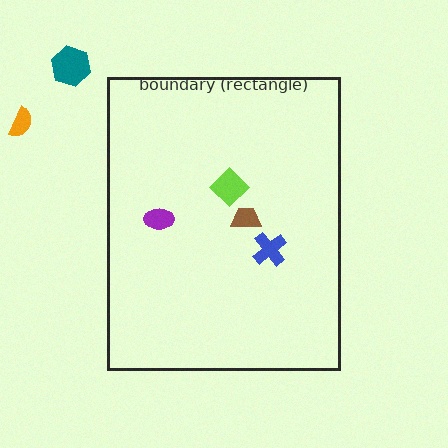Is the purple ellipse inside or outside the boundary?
Inside.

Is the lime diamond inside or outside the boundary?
Inside.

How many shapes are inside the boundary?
4 inside, 2 outside.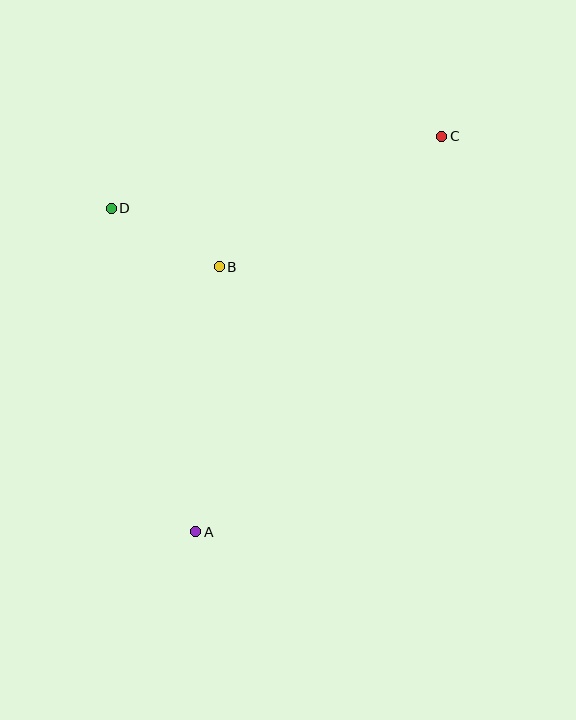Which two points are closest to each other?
Points B and D are closest to each other.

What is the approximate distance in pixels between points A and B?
The distance between A and B is approximately 266 pixels.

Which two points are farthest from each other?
Points A and C are farthest from each other.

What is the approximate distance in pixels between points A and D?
The distance between A and D is approximately 335 pixels.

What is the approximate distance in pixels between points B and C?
The distance between B and C is approximately 258 pixels.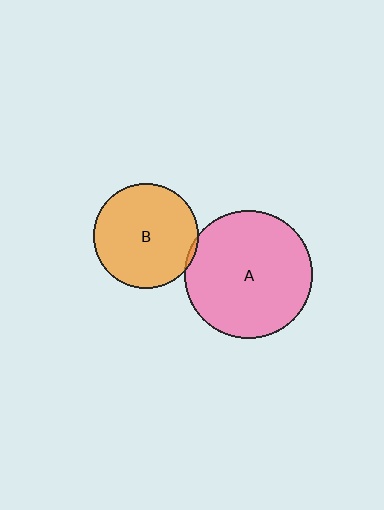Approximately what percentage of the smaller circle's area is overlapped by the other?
Approximately 5%.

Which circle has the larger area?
Circle A (pink).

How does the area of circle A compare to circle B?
Approximately 1.5 times.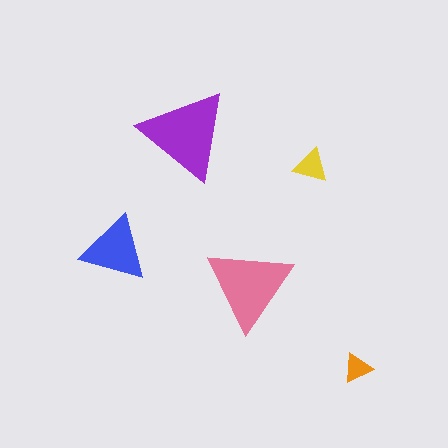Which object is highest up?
The purple triangle is topmost.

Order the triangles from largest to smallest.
the purple one, the pink one, the blue one, the yellow one, the orange one.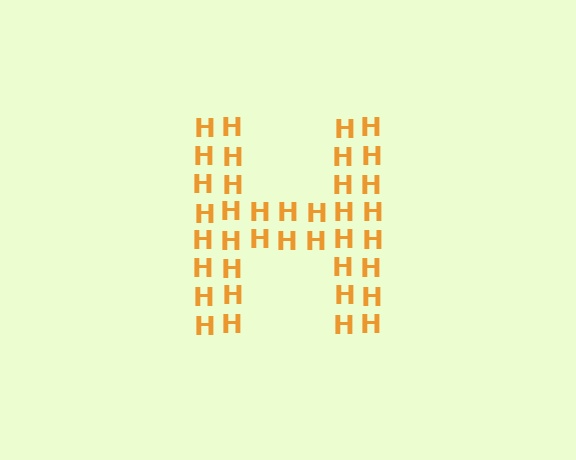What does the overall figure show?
The overall figure shows the letter H.